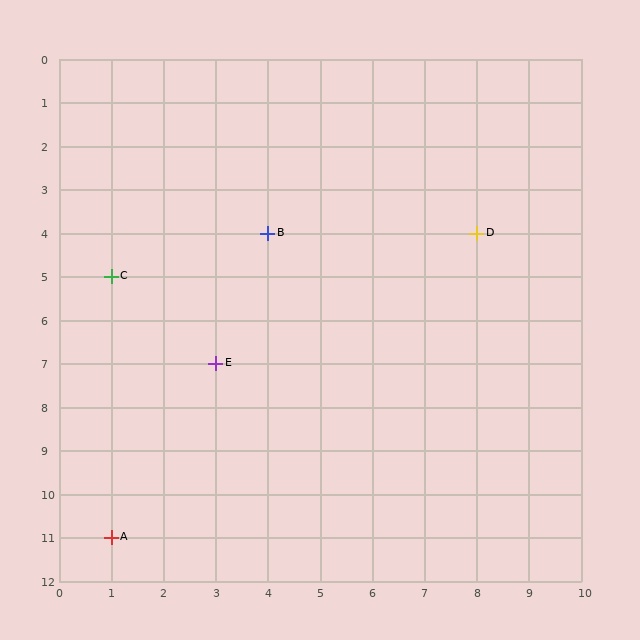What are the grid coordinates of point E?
Point E is at grid coordinates (3, 7).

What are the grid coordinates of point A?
Point A is at grid coordinates (1, 11).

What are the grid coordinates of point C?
Point C is at grid coordinates (1, 5).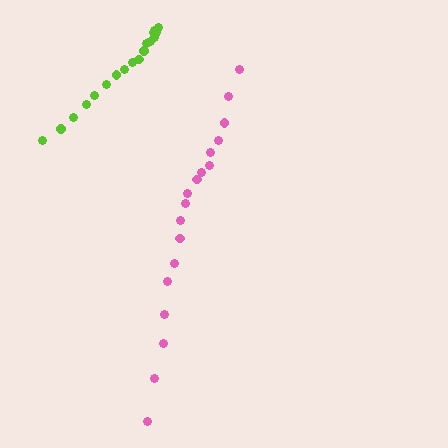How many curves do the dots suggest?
There are 2 distinct paths.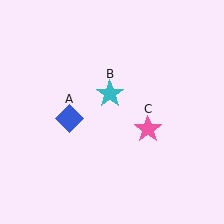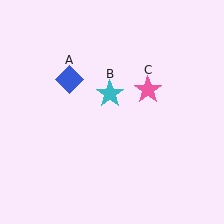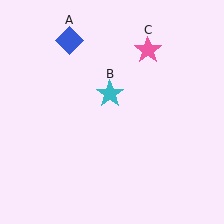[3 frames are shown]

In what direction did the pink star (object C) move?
The pink star (object C) moved up.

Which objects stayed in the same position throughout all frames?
Cyan star (object B) remained stationary.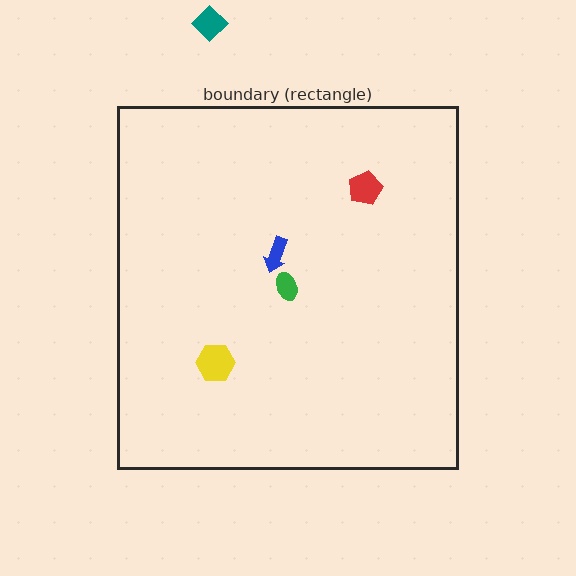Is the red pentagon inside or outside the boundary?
Inside.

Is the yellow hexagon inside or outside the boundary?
Inside.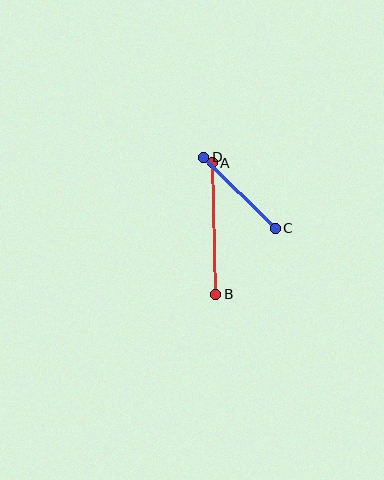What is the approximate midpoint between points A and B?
The midpoint is at approximately (214, 228) pixels.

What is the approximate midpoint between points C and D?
The midpoint is at approximately (239, 193) pixels.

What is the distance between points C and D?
The distance is approximately 101 pixels.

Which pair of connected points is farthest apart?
Points A and B are farthest apart.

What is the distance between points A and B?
The distance is approximately 132 pixels.